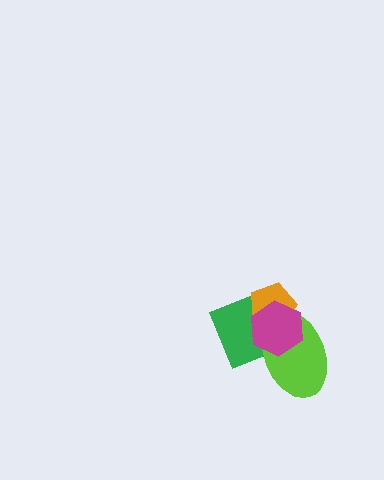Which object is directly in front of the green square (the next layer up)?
The orange pentagon is directly in front of the green square.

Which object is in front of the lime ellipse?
The magenta hexagon is in front of the lime ellipse.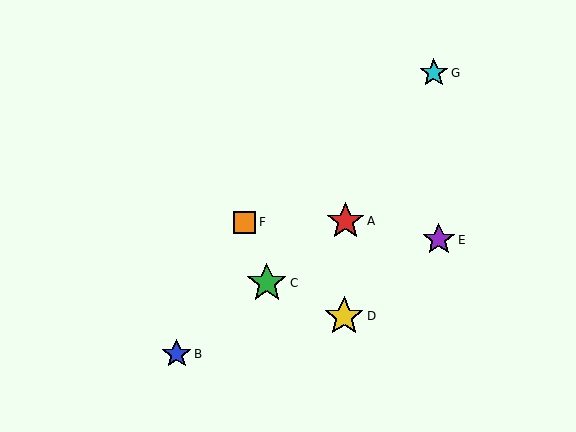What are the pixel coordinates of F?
Object F is at (245, 222).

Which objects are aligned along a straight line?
Objects A, B, C are aligned along a straight line.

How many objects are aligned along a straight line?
3 objects (A, B, C) are aligned along a straight line.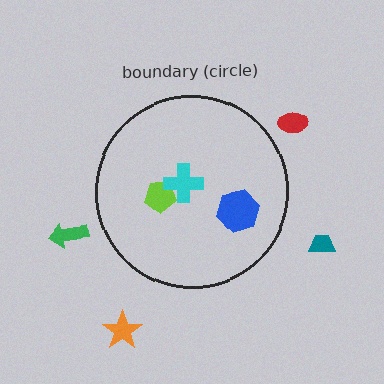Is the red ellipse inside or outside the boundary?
Outside.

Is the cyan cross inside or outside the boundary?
Inside.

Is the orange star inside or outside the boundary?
Outside.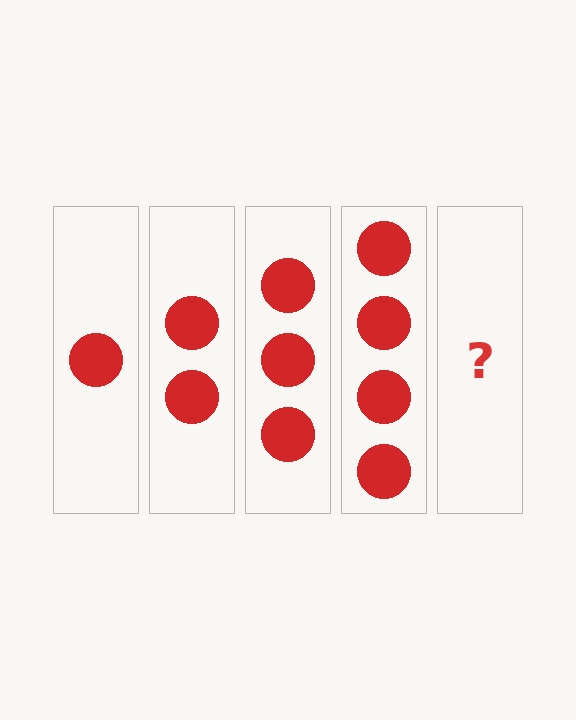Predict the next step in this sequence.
The next step is 5 circles.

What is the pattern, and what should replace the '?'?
The pattern is that each step adds one more circle. The '?' should be 5 circles.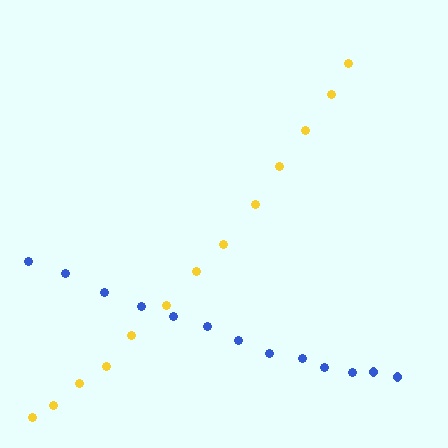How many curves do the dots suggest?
There are 2 distinct paths.